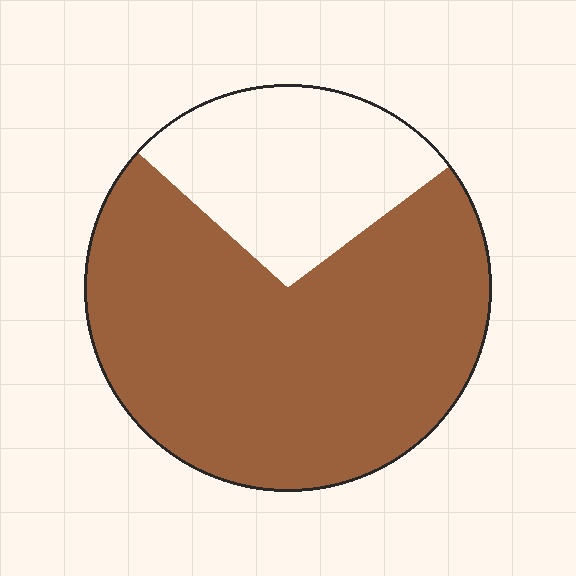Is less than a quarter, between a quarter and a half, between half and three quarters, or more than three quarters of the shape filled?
Between half and three quarters.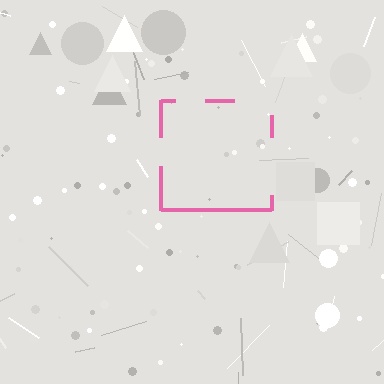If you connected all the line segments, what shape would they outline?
They would outline a square.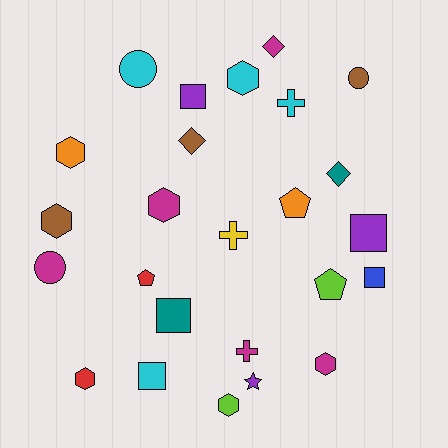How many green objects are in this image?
There are no green objects.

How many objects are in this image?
There are 25 objects.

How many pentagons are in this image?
There are 3 pentagons.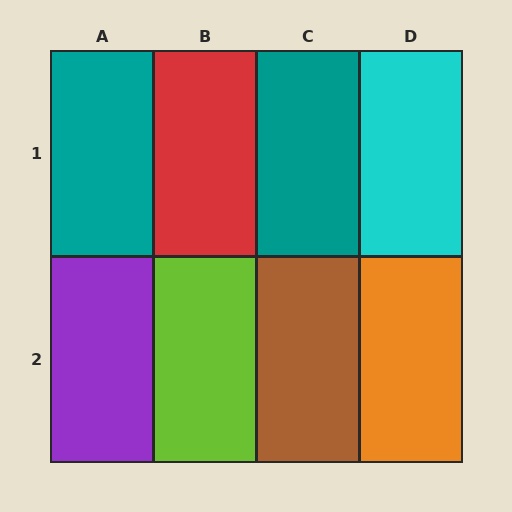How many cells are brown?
1 cell is brown.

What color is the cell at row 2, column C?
Brown.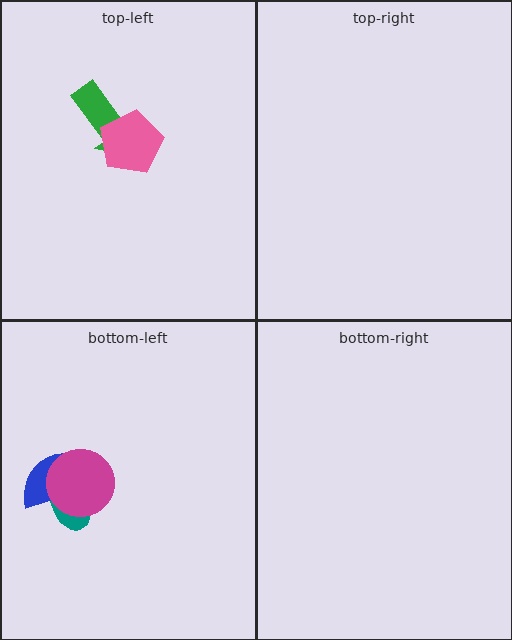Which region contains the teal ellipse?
The bottom-left region.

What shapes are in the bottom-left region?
The teal ellipse, the blue semicircle, the magenta circle.